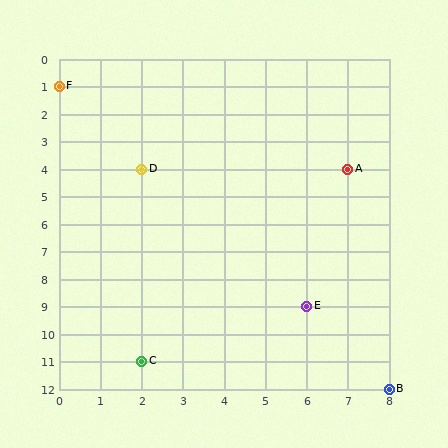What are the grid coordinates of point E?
Point E is at grid coordinates (6, 9).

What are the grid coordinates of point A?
Point A is at grid coordinates (7, 4).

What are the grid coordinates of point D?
Point D is at grid coordinates (2, 4).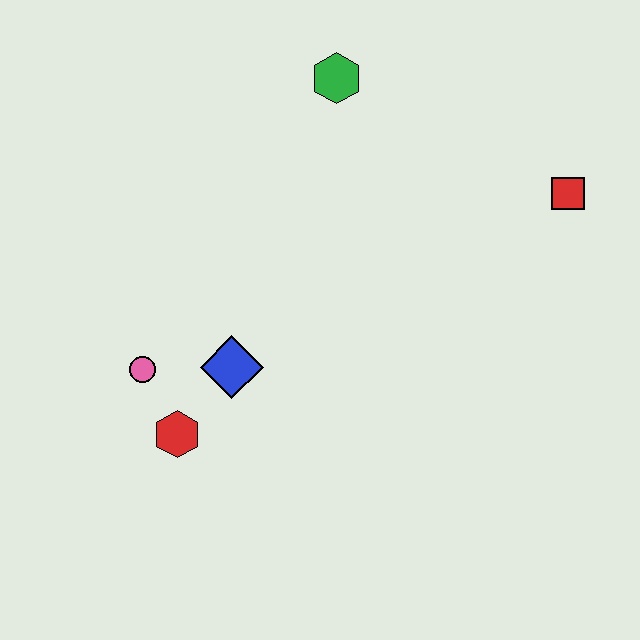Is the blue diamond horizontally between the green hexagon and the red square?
No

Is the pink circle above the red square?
No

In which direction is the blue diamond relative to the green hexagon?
The blue diamond is below the green hexagon.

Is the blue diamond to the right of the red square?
No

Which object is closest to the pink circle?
The red hexagon is closest to the pink circle.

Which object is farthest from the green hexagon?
The red hexagon is farthest from the green hexagon.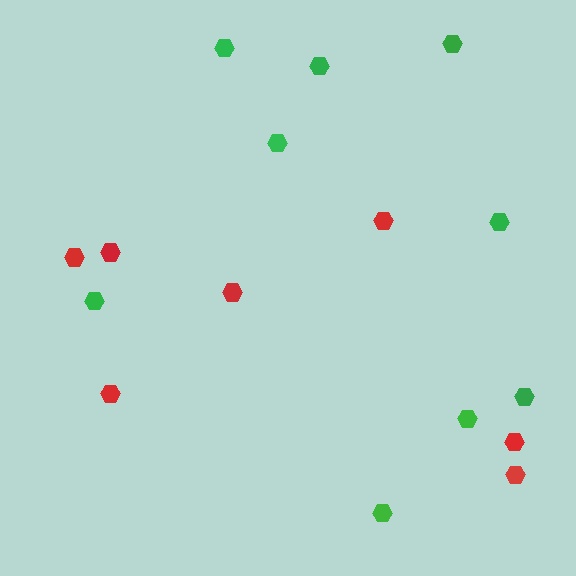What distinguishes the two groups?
There are 2 groups: one group of green hexagons (9) and one group of red hexagons (7).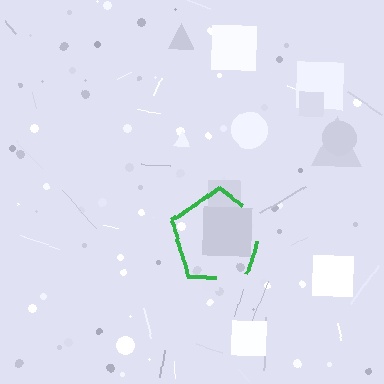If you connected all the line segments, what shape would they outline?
They would outline a pentagon.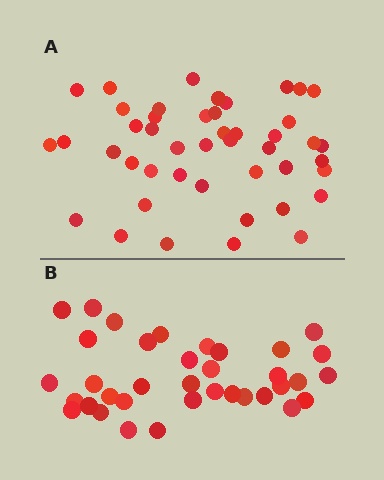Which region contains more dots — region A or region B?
Region A (the top region) has more dots.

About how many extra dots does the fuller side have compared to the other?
Region A has roughly 8 or so more dots than region B.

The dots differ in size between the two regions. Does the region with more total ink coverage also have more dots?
No. Region B has more total ink coverage because its dots are larger, but region A actually contains more individual dots. Total area can be misleading — the number of items is what matters here.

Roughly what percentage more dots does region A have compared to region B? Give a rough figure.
About 25% more.